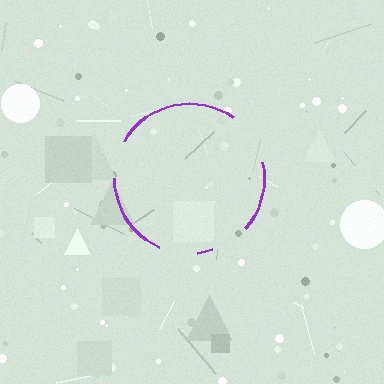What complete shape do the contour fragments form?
The contour fragments form a circle.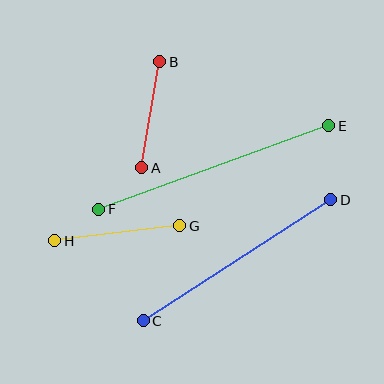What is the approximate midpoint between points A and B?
The midpoint is at approximately (151, 115) pixels.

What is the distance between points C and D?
The distance is approximately 223 pixels.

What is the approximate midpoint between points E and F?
The midpoint is at approximately (214, 168) pixels.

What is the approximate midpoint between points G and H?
The midpoint is at approximately (117, 233) pixels.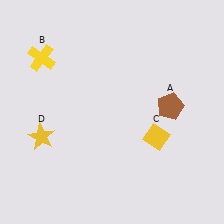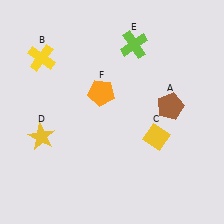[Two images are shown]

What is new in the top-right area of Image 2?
A lime cross (E) was added in the top-right area of Image 2.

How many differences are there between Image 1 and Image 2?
There are 2 differences between the two images.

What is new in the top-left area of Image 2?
An orange pentagon (F) was added in the top-left area of Image 2.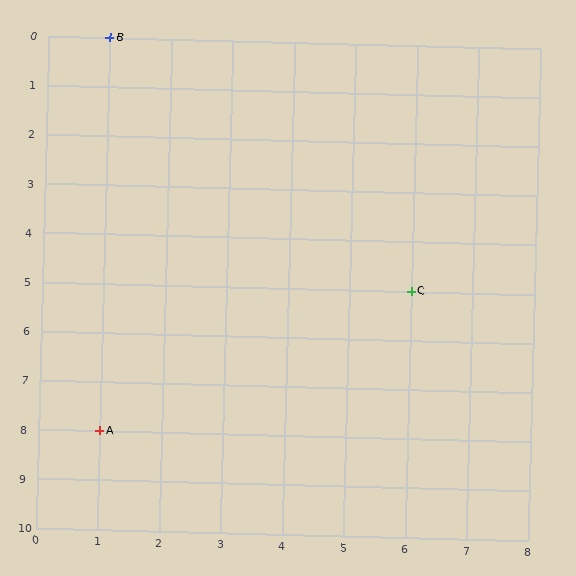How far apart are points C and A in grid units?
Points C and A are 5 columns and 3 rows apart (about 5.8 grid units diagonally).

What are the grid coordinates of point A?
Point A is at grid coordinates (1, 8).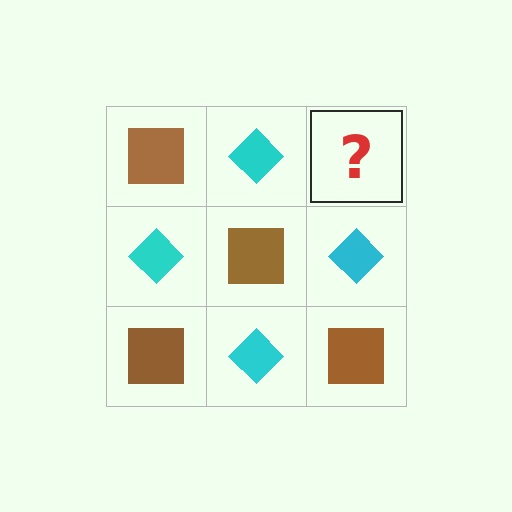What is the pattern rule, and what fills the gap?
The rule is that it alternates brown square and cyan diamond in a checkerboard pattern. The gap should be filled with a brown square.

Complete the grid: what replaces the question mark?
The question mark should be replaced with a brown square.